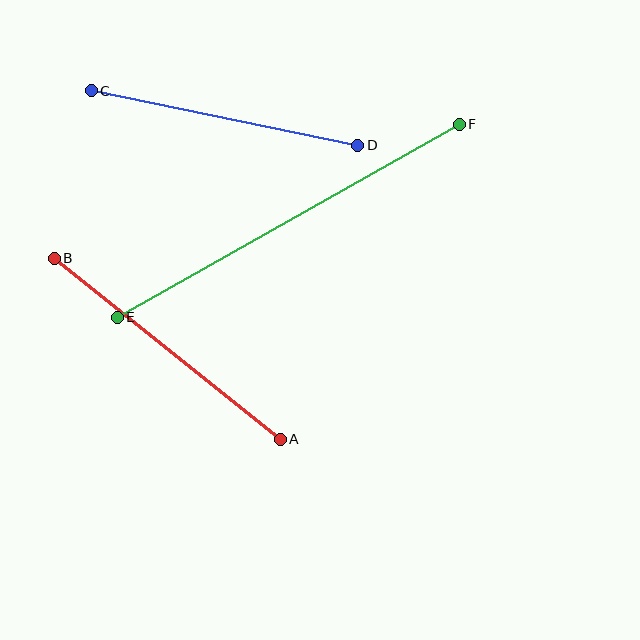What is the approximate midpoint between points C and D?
The midpoint is at approximately (225, 118) pixels.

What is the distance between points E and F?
The distance is approximately 393 pixels.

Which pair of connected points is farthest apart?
Points E and F are farthest apart.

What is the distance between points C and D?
The distance is approximately 272 pixels.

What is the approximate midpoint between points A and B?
The midpoint is at approximately (167, 349) pixels.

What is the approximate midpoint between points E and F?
The midpoint is at approximately (288, 221) pixels.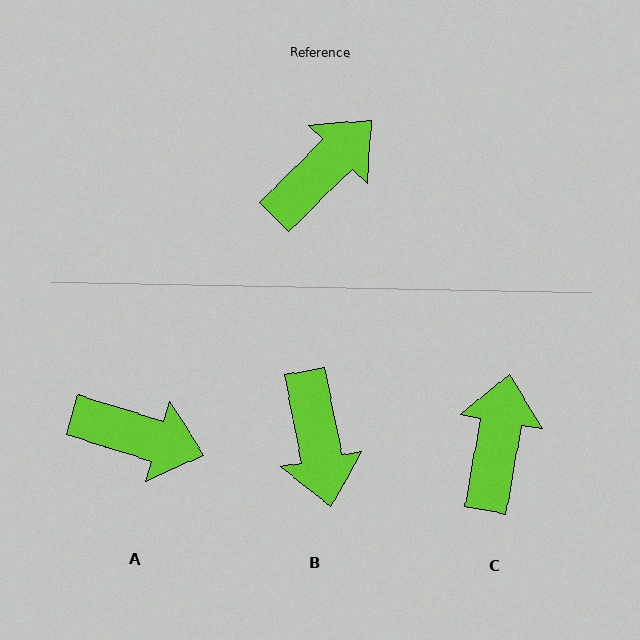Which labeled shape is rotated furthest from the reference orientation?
B, about 124 degrees away.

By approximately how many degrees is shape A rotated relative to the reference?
Approximately 62 degrees clockwise.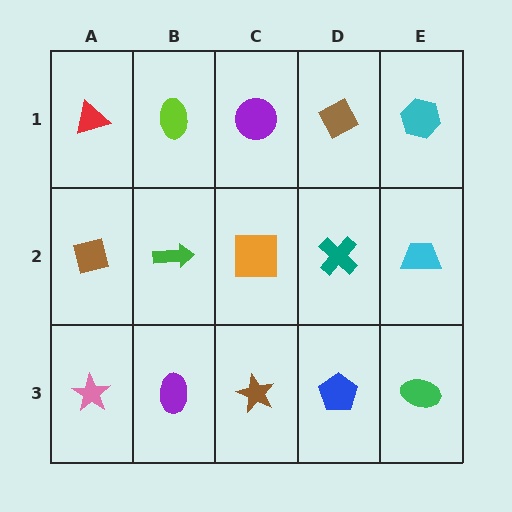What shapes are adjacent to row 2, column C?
A purple circle (row 1, column C), a brown star (row 3, column C), a green arrow (row 2, column B), a teal cross (row 2, column D).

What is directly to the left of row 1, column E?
A brown diamond.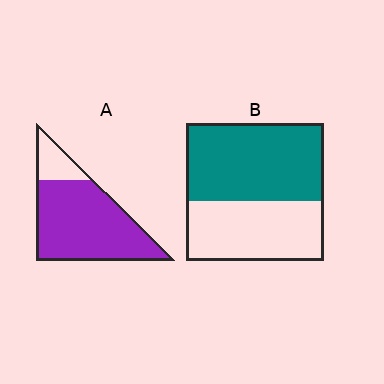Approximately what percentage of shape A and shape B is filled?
A is approximately 85% and B is approximately 55%.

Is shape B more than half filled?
Yes.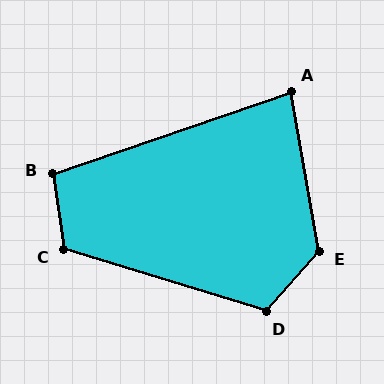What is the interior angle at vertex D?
Approximately 114 degrees (obtuse).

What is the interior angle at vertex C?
Approximately 115 degrees (obtuse).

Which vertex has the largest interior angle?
E, at approximately 128 degrees.